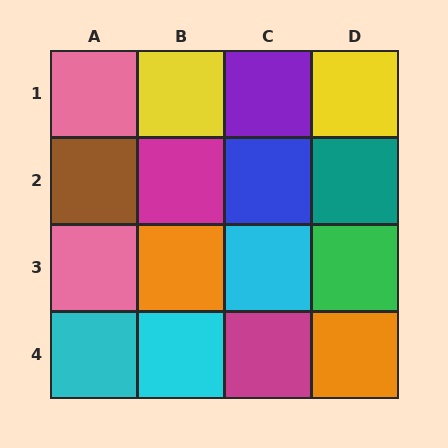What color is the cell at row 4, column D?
Orange.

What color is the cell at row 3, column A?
Pink.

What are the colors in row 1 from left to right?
Pink, yellow, purple, yellow.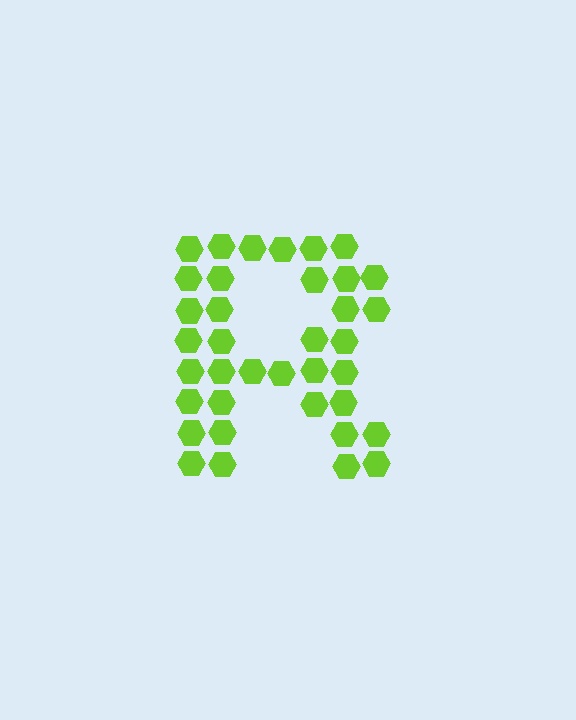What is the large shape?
The large shape is the letter R.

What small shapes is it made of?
It is made of small hexagons.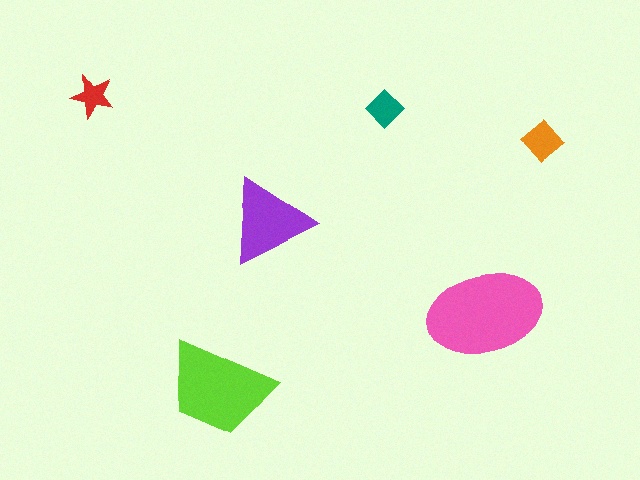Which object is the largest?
The pink ellipse.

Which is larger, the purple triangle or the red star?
The purple triangle.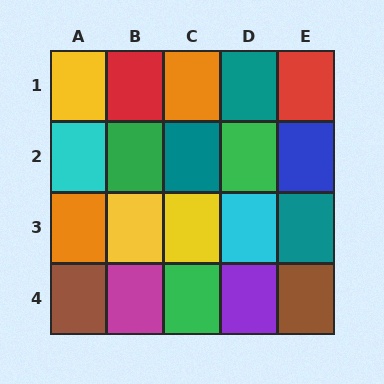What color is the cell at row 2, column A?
Cyan.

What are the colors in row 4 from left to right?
Brown, magenta, green, purple, brown.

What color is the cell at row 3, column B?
Yellow.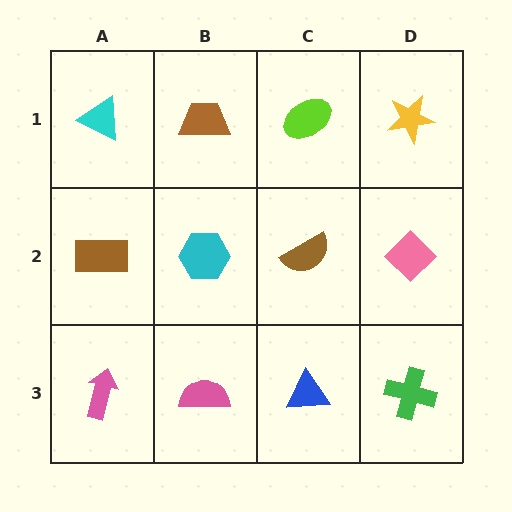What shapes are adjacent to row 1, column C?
A brown semicircle (row 2, column C), a brown trapezoid (row 1, column B), a yellow star (row 1, column D).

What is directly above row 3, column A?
A brown rectangle.